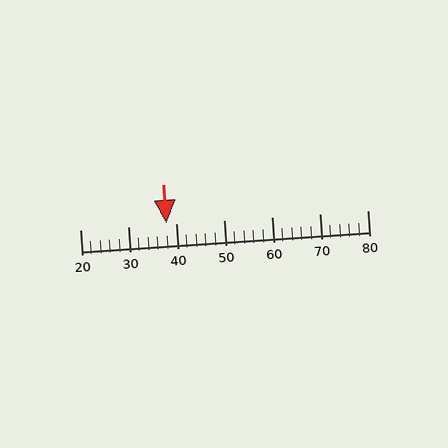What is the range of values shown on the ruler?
The ruler shows values from 20 to 80.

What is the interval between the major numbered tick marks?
The major tick marks are spaced 10 units apart.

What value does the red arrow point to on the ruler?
The red arrow points to approximately 38.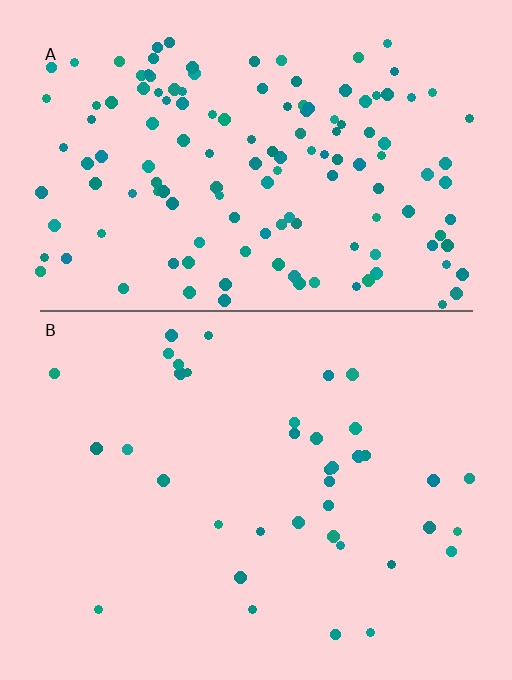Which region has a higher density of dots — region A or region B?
A (the top).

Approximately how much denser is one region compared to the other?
Approximately 3.6× — region A over region B.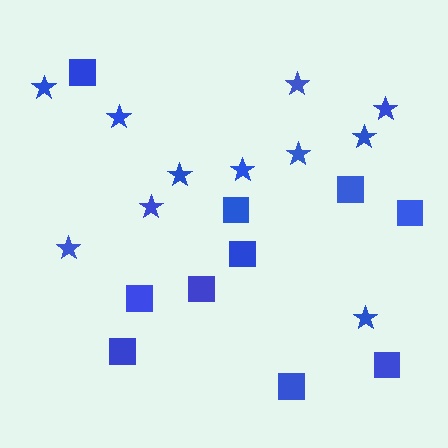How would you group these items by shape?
There are 2 groups: one group of stars (11) and one group of squares (10).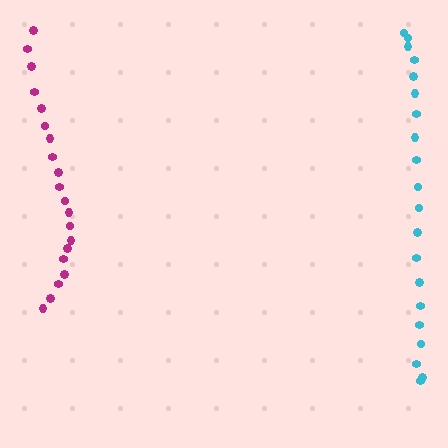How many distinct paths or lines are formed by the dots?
There are 2 distinct paths.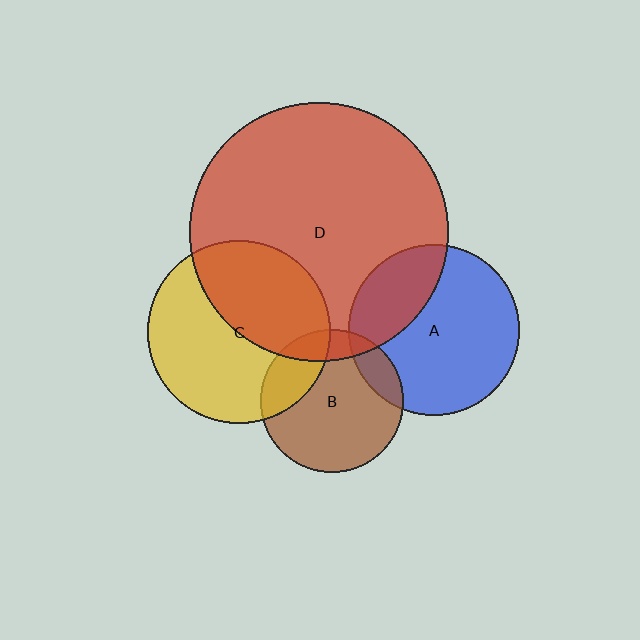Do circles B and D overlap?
Yes.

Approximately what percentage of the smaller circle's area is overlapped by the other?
Approximately 15%.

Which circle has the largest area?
Circle D (red).